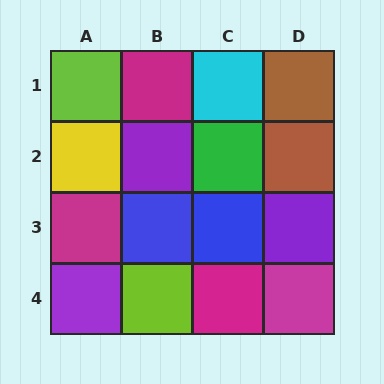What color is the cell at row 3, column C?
Blue.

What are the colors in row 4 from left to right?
Purple, lime, magenta, magenta.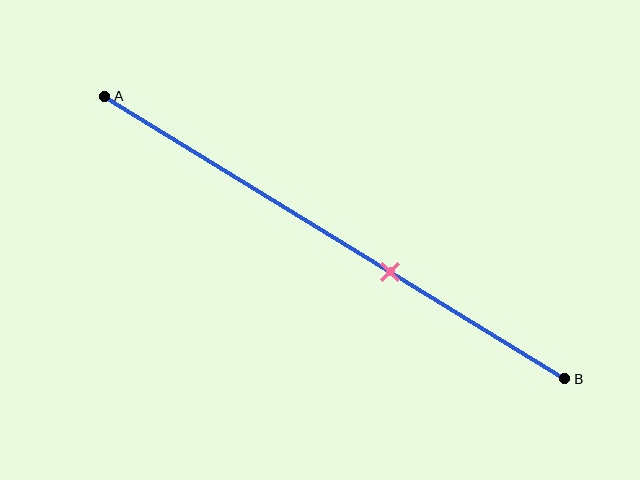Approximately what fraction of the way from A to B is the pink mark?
The pink mark is approximately 60% of the way from A to B.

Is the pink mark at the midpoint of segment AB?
No, the mark is at about 60% from A, not at the 50% midpoint.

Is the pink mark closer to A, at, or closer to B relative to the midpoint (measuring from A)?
The pink mark is closer to point B than the midpoint of segment AB.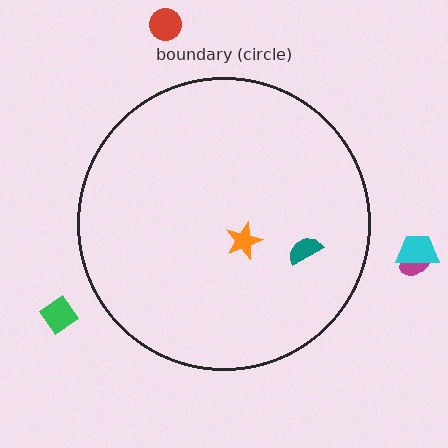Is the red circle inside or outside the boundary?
Outside.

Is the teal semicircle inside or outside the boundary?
Inside.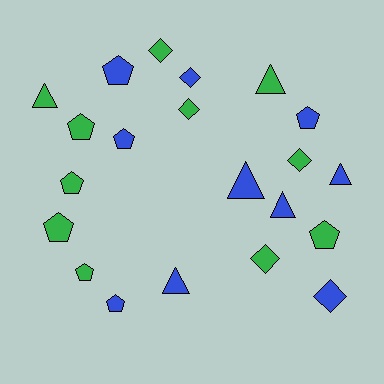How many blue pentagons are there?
There are 4 blue pentagons.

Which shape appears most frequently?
Pentagon, with 9 objects.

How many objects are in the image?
There are 21 objects.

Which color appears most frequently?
Green, with 11 objects.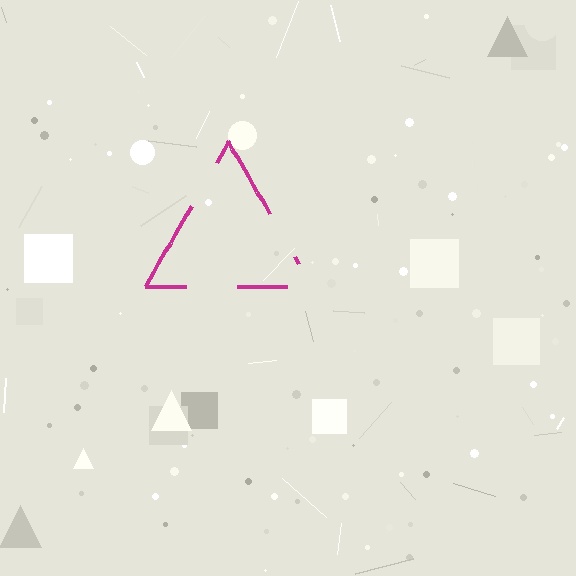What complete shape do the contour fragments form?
The contour fragments form a triangle.